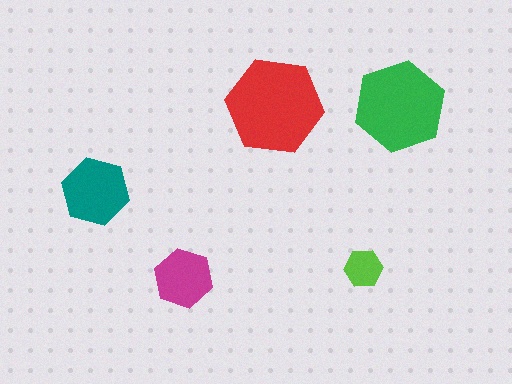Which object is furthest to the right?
The green hexagon is rightmost.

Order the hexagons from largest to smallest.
the red one, the green one, the teal one, the magenta one, the lime one.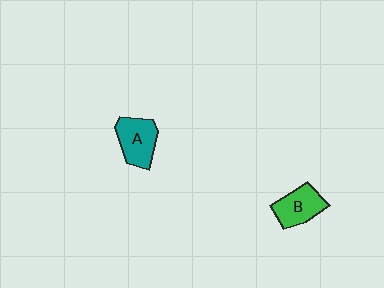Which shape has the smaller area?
Shape B (green).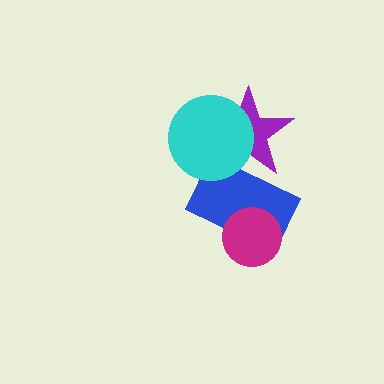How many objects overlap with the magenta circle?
1 object overlaps with the magenta circle.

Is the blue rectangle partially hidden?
Yes, it is partially covered by another shape.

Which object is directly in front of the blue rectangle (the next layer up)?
The cyan circle is directly in front of the blue rectangle.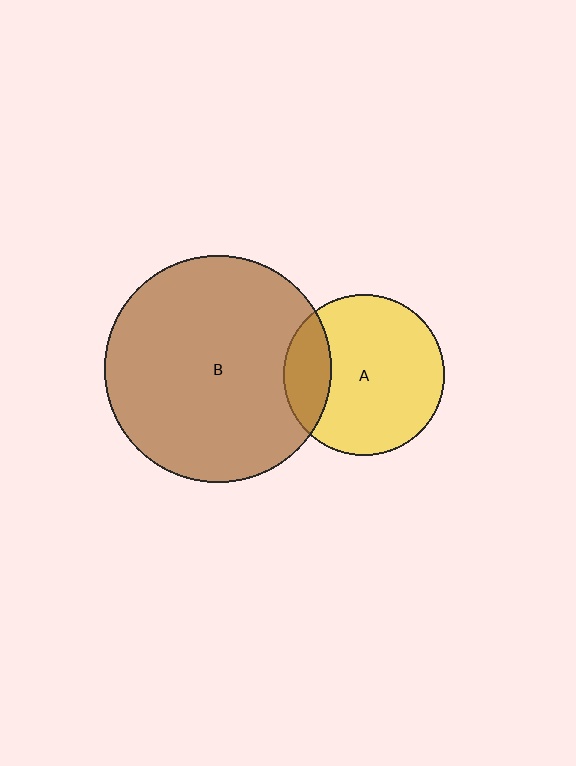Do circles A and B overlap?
Yes.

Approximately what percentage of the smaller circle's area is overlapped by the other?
Approximately 20%.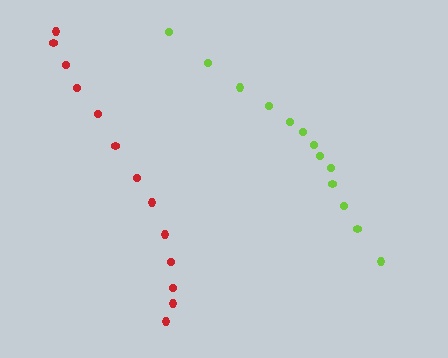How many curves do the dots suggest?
There are 2 distinct paths.